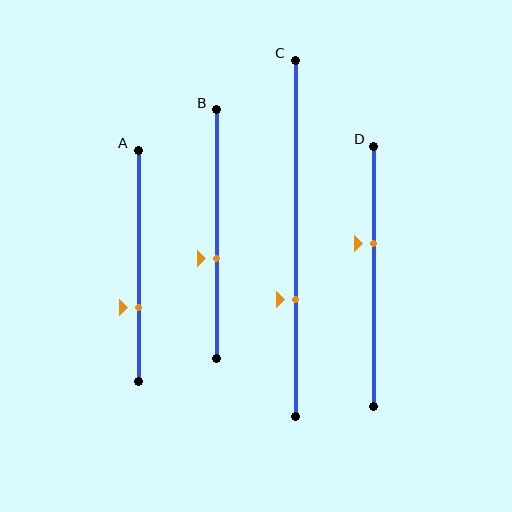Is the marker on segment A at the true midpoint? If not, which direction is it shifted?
No, the marker on segment A is shifted downward by about 18% of the segment length.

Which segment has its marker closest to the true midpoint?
Segment B has its marker closest to the true midpoint.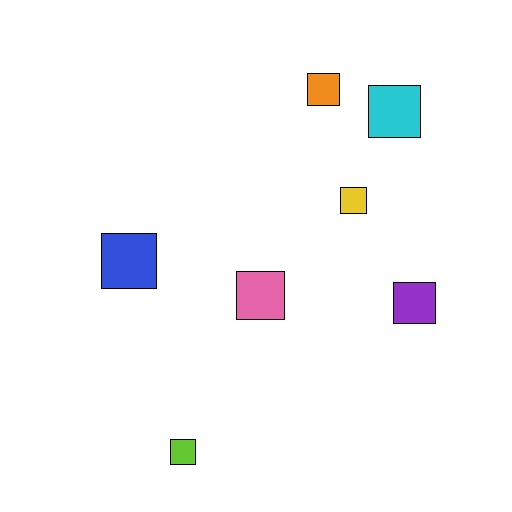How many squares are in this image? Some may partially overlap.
There are 7 squares.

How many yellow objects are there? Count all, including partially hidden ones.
There is 1 yellow object.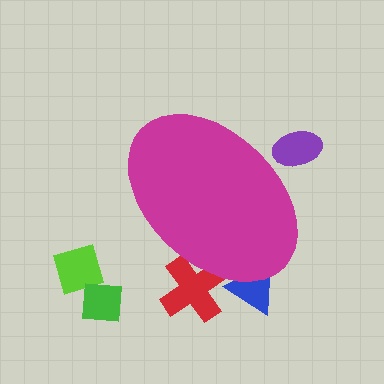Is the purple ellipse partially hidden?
Yes, the purple ellipse is partially hidden behind the magenta ellipse.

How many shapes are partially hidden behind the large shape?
3 shapes are partially hidden.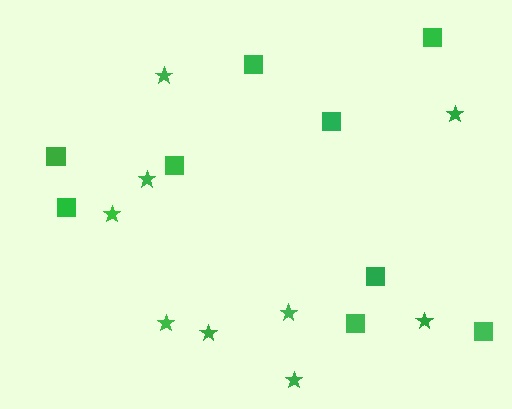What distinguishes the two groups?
There are 2 groups: one group of stars (9) and one group of squares (9).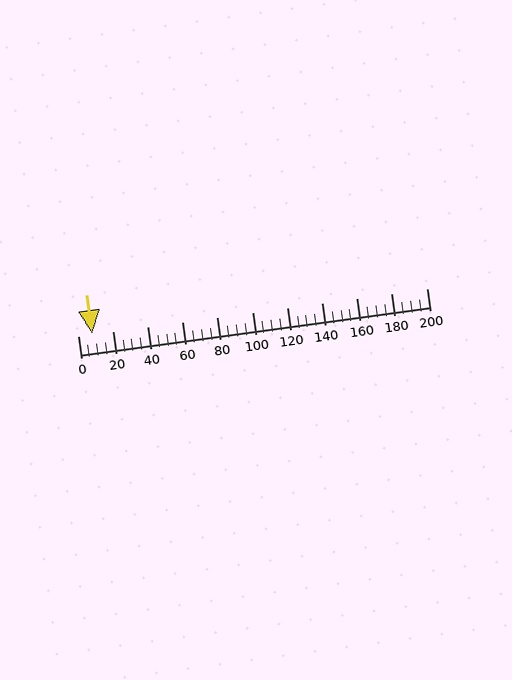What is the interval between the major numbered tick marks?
The major tick marks are spaced 20 units apart.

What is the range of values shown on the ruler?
The ruler shows values from 0 to 200.